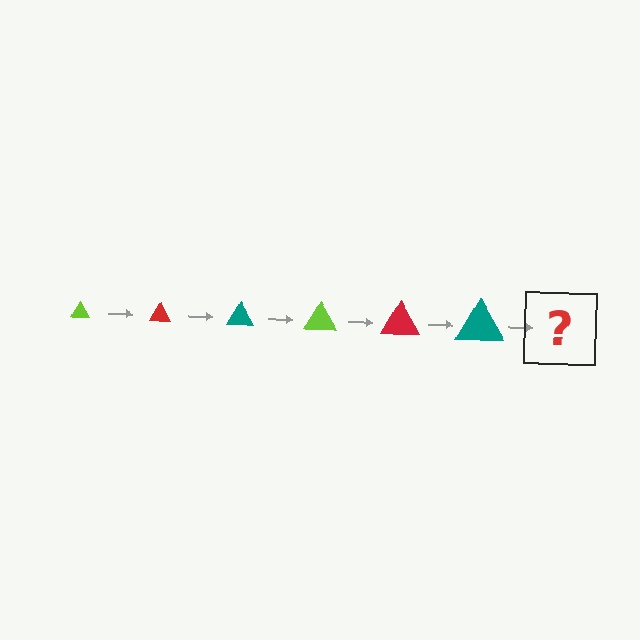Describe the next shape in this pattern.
It should be a lime triangle, larger than the previous one.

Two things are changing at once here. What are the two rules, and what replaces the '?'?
The two rules are that the triangle grows larger each step and the color cycles through lime, red, and teal. The '?' should be a lime triangle, larger than the previous one.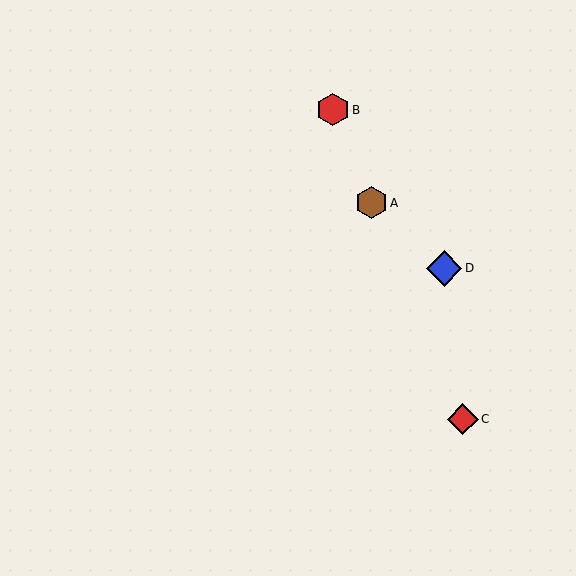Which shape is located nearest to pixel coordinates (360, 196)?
The brown hexagon (labeled A) at (372, 203) is nearest to that location.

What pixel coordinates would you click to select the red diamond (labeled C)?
Click at (463, 419) to select the red diamond C.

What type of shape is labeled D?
Shape D is a blue diamond.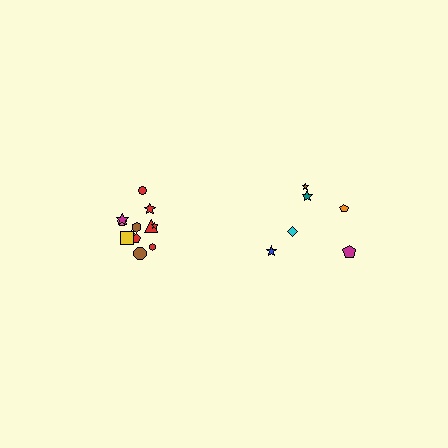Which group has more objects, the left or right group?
The left group.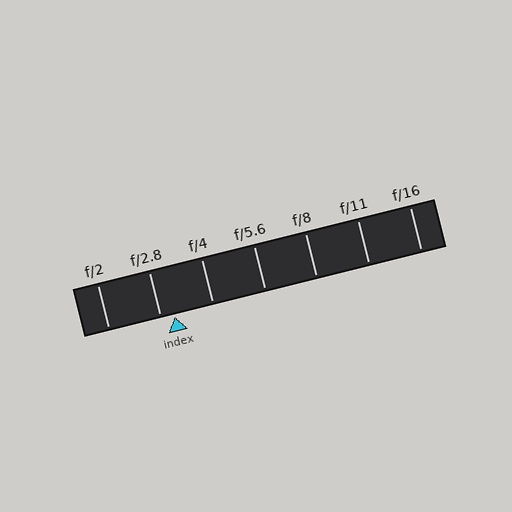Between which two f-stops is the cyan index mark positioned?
The index mark is between f/2.8 and f/4.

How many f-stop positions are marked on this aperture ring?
There are 7 f-stop positions marked.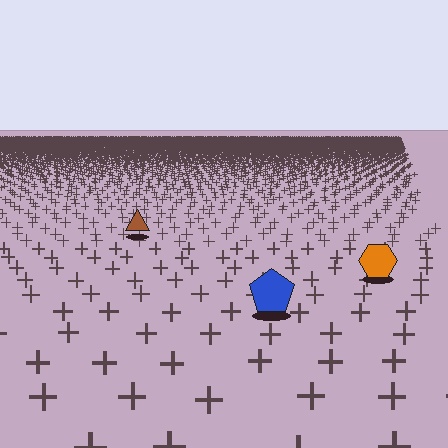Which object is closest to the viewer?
The blue pentagon is closest. The texture marks near it are larger and more spread out.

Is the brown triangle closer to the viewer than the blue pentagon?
No. The blue pentagon is closer — you can tell from the texture gradient: the ground texture is coarser near it.